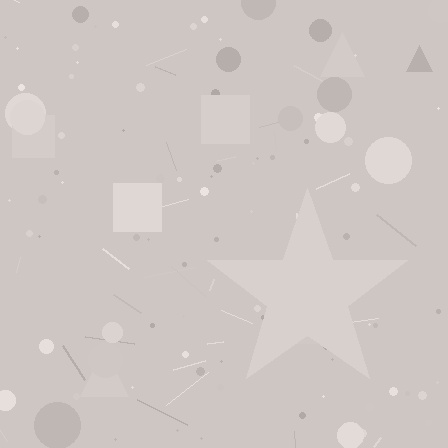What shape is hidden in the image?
A star is hidden in the image.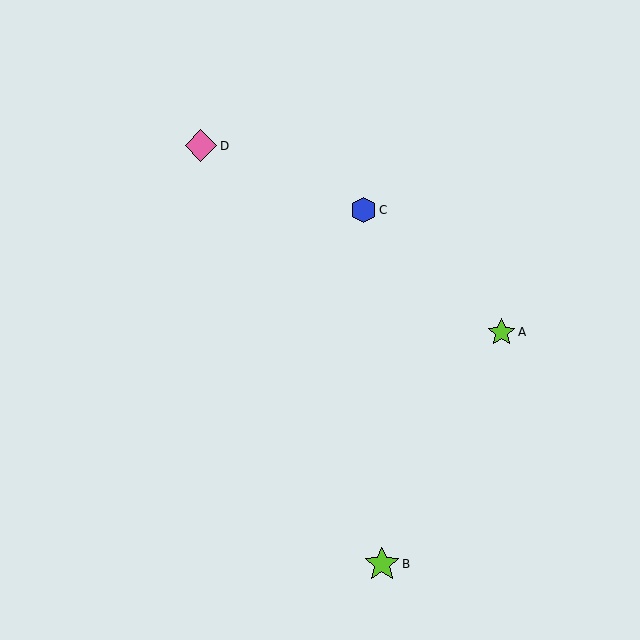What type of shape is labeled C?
Shape C is a blue hexagon.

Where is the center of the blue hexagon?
The center of the blue hexagon is at (363, 210).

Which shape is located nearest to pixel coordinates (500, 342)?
The lime star (labeled A) at (502, 332) is nearest to that location.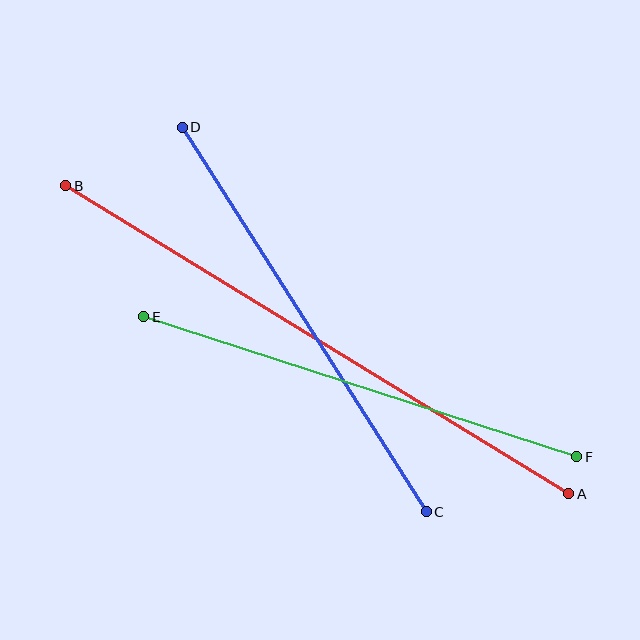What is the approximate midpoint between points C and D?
The midpoint is at approximately (304, 320) pixels.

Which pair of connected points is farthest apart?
Points A and B are farthest apart.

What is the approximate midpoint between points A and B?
The midpoint is at approximately (317, 340) pixels.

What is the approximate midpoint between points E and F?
The midpoint is at approximately (360, 387) pixels.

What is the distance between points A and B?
The distance is approximately 590 pixels.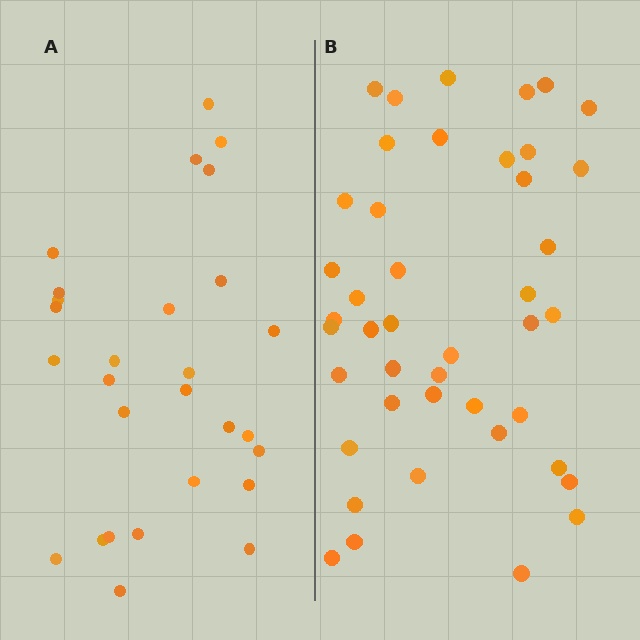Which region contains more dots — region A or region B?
Region B (the right region) has more dots.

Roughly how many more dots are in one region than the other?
Region B has approximately 15 more dots than region A.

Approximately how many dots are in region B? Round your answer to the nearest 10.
About 40 dots. (The exact count is 43, which rounds to 40.)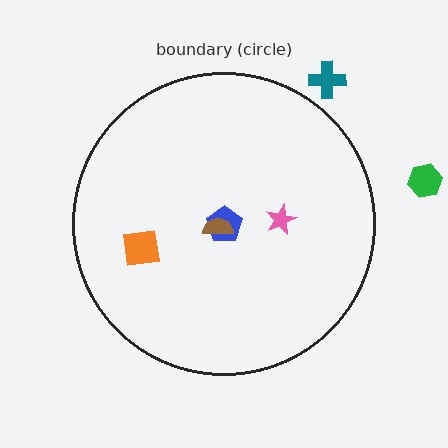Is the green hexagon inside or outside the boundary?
Outside.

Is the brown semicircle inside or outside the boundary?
Inside.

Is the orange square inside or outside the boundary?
Inside.